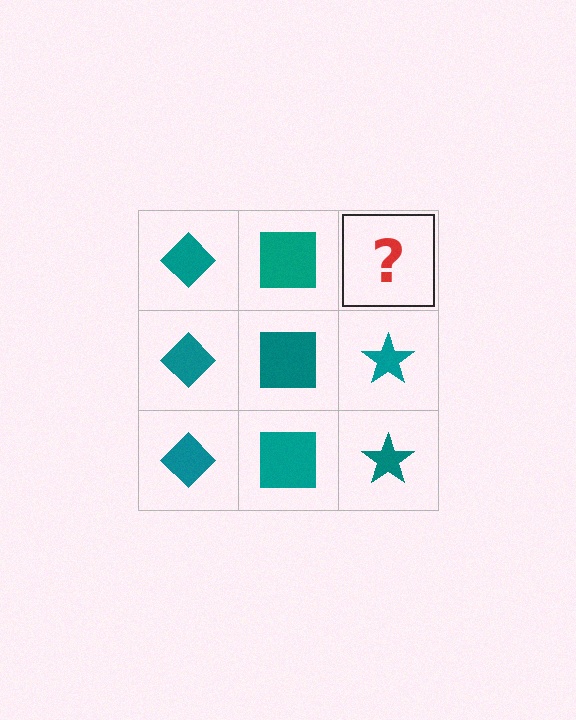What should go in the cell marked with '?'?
The missing cell should contain a teal star.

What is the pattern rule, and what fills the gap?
The rule is that each column has a consistent shape. The gap should be filled with a teal star.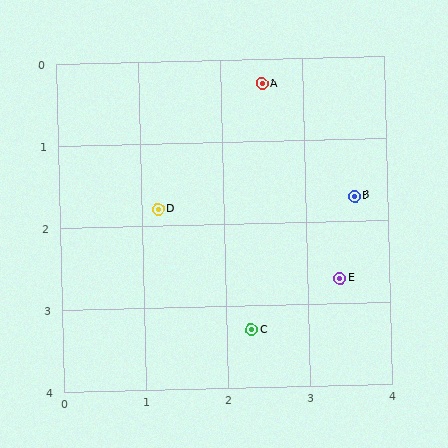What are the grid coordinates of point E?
Point E is at approximately (3.4, 2.7).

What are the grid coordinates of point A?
Point A is at approximately (2.5, 0.3).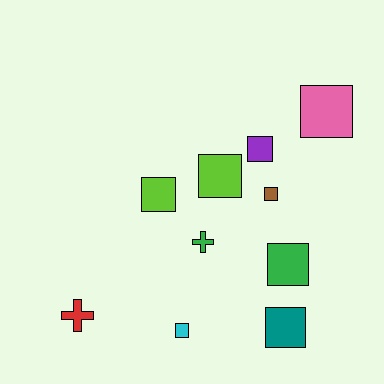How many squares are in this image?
There are 8 squares.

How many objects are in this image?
There are 10 objects.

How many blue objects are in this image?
There are no blue objects.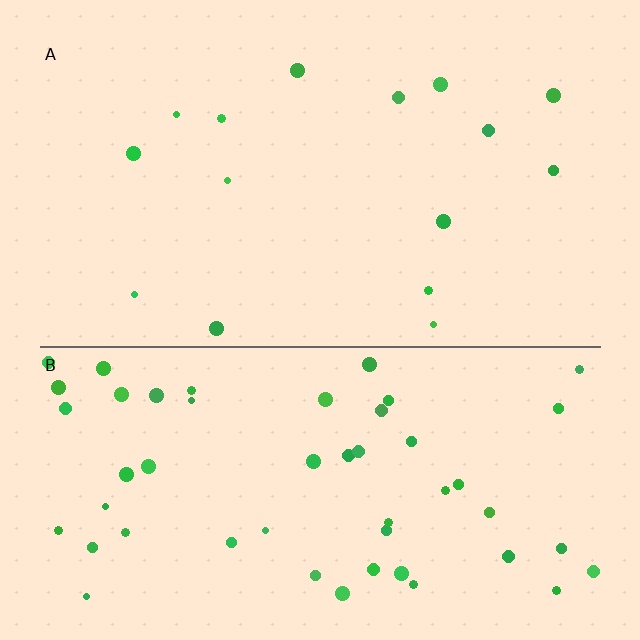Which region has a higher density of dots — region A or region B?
B (the bottom).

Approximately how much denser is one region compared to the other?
Approximately 3.3× — region B over region A.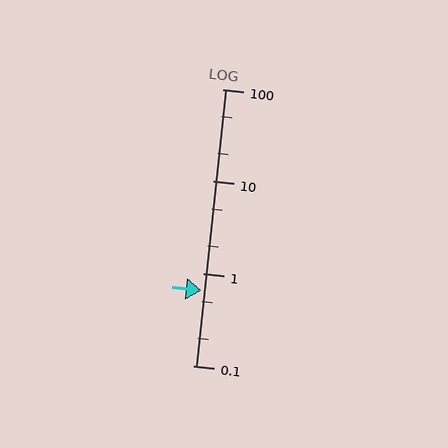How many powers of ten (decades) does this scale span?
The scale spans 3 decades, from 0.1 to 100.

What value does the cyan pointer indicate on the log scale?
The pointer indicates approximately 0.66.